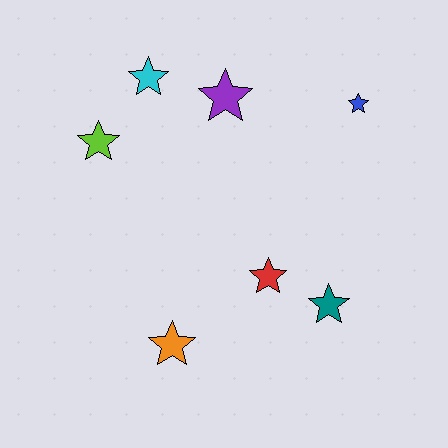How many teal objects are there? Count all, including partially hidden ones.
There is 1 teal object.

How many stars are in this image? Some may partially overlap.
There are 7 stars.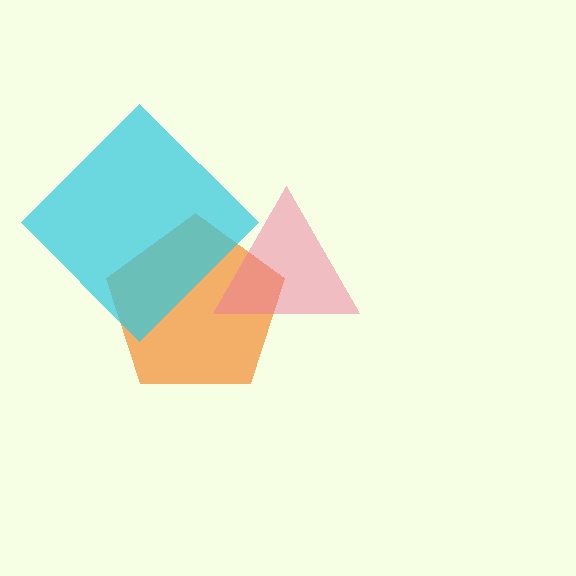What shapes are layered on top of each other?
The layered shapes are: an orange pentagon, a pink triangle, a cyan diamond.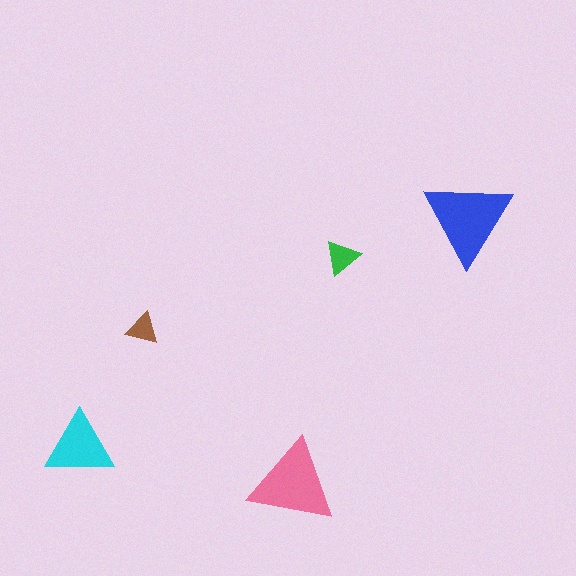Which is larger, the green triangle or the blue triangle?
The blue one.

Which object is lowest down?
The pink triangle is bottommost.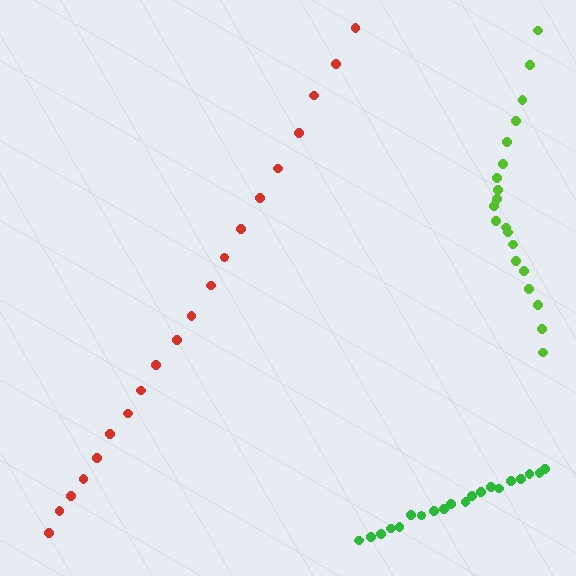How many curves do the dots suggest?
There are 3 distinct paths.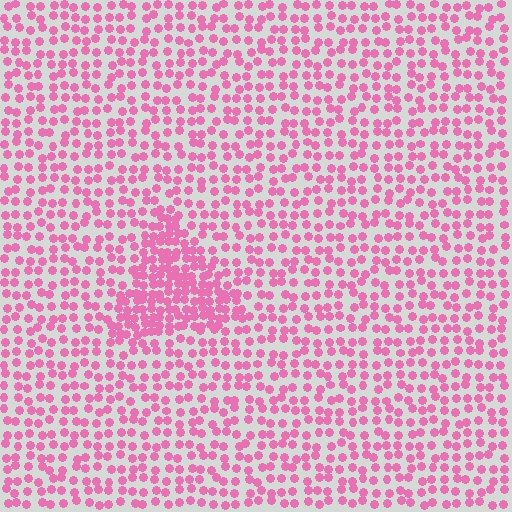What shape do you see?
I see a triangle.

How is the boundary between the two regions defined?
The boundary is defined by a change in element density (approximately 2.0x ratio). All elements are the same color, size, and shape.